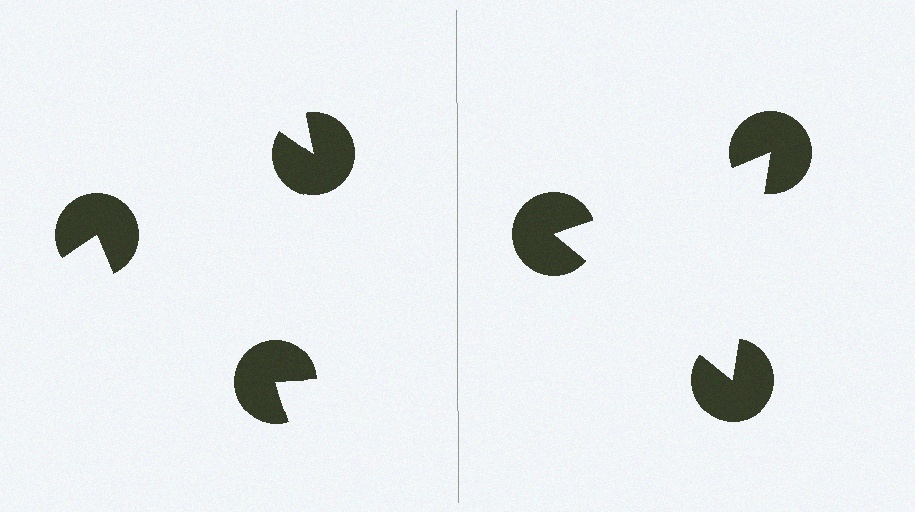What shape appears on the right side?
An illusory triangle.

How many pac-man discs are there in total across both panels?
6 — 3 on each side.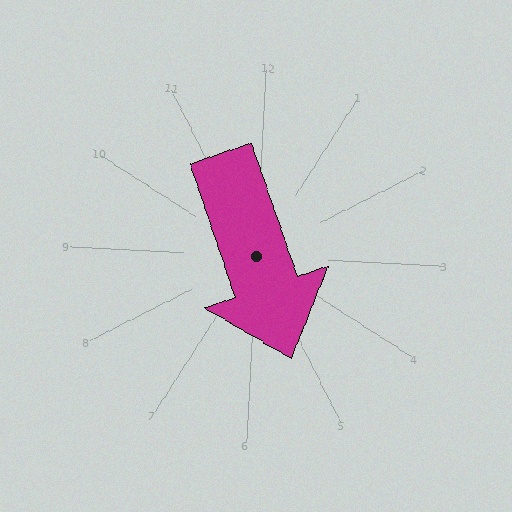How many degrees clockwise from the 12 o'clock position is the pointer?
Approximately 158 degrees.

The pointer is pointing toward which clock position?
Roughly 5 o'clock.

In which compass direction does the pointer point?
South.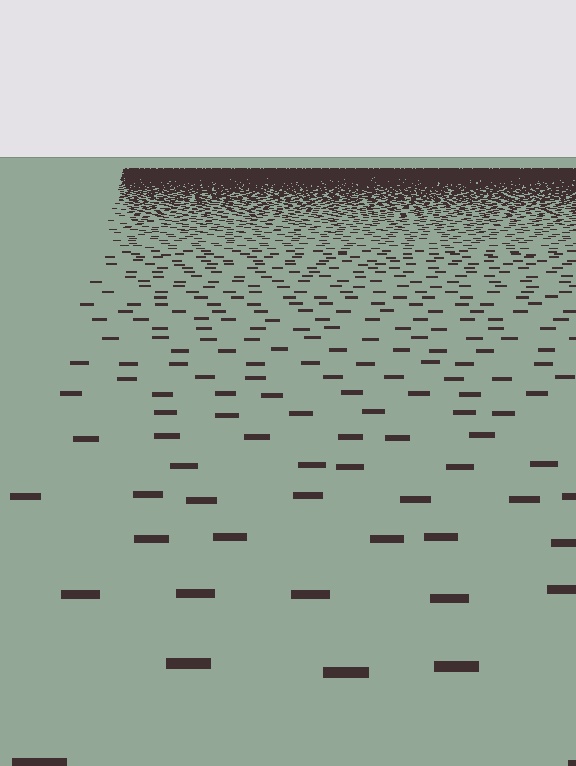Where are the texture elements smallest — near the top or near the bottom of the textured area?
Near the top.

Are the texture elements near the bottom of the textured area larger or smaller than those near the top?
Larger. Near the bottom, elements are closer to the viewer and appear at a bigger on-screen size.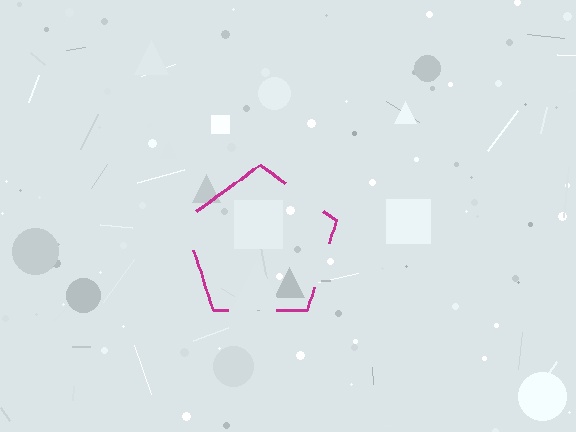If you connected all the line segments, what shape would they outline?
They would outline a pentagon.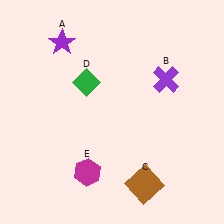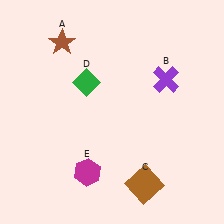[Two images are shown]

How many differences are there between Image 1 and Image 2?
There is 1 difference between the two images.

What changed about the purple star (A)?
In Image 1, A is purple. In Image 2, it changed to brown.